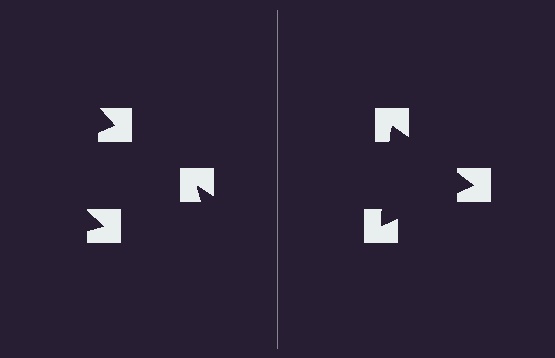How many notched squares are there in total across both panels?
6 — 3 on each side.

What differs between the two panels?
The notched squares are positioned identically on both sides; only the wedge orientations differ. On the right they align to a triangle; on the left they are misaligned.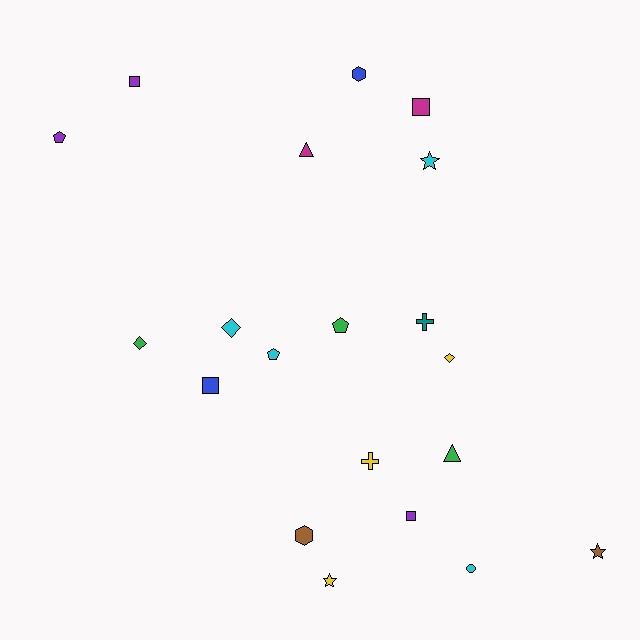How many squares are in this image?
There are 4 squares.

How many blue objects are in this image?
There are 2 blue objects.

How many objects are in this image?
There are 20 objects.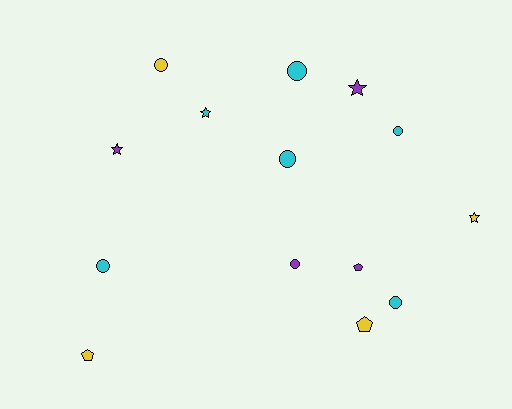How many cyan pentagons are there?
There are no cyan pentagons.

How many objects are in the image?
There are 14 objects.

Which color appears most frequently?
Cyan, with 6 objects.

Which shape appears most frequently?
Circle, with 7 objects.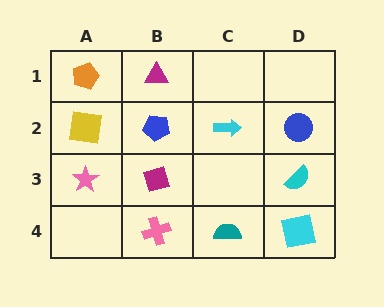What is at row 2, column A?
A yellow square.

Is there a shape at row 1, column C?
No, that cell is empty.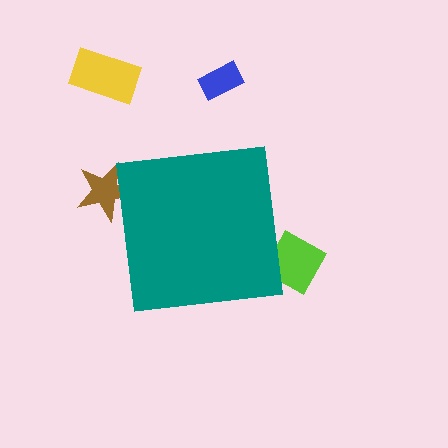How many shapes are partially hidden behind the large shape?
2 shapes are partially hidden.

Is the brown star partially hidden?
Yes, the brown star is partially hidden behind the teal square.